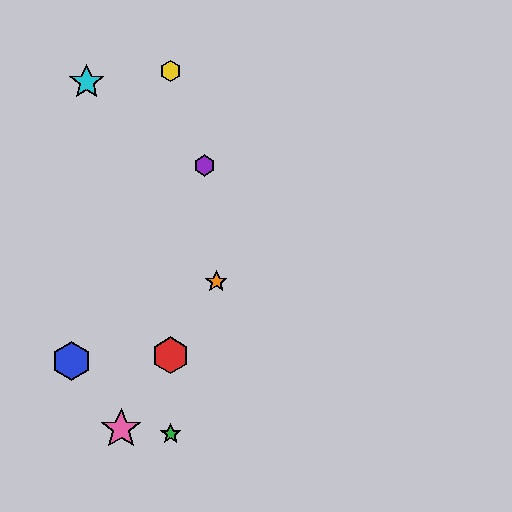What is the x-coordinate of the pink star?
The pink star is at x≈121.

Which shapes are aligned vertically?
The red hexagon, the green star, the yellow hexagon are aligned vertically.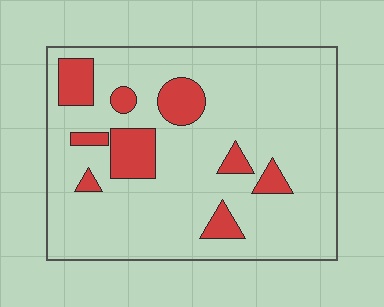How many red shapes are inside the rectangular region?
9.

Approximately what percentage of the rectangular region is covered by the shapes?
Approximately 15%.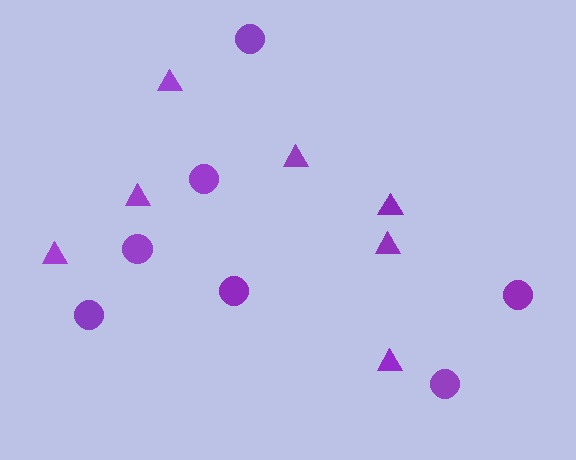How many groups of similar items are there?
There are 2 groups: one group of triangles (7) and one group of circles (7).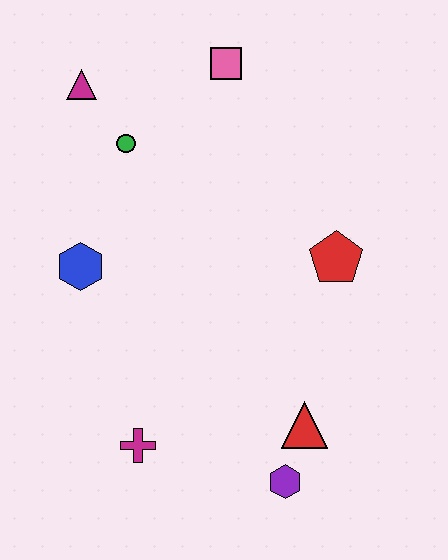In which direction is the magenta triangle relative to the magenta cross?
The magenta triangle is above the magenta cross.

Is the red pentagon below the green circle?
Yes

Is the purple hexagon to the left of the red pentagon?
Yes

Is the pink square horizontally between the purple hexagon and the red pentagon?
No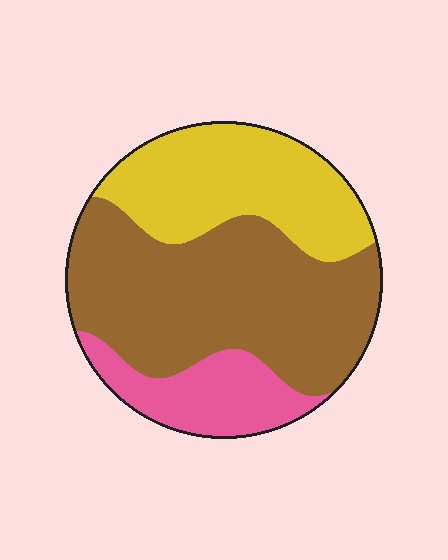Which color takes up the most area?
Brown, at roughly 50%.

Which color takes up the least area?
Pink, at roughly 15%.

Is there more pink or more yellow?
Yellow.